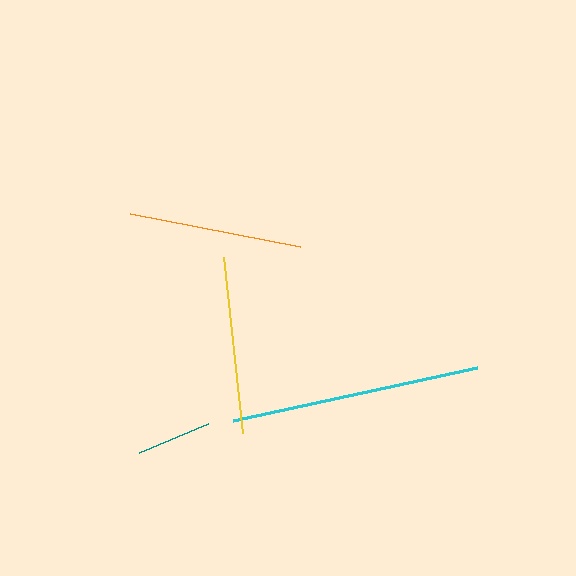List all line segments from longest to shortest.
From longest to shortest: cyan, yellow, orange, teal.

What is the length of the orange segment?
The orange segment is approximately 173 pixels long.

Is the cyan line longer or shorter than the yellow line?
The cyan line is longer than the yellow line.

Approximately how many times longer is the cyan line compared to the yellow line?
The cyan line is approximately 1.4 times the length of the yellow line.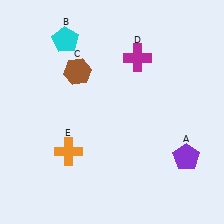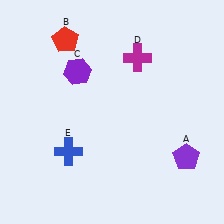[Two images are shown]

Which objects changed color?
B changed from cyan to red. C changed from brown to purple. E changed from orange to blue.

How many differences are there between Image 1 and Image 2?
There are 3 differences between the two images.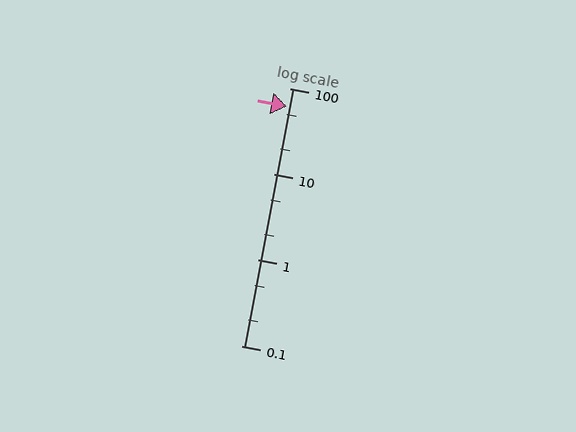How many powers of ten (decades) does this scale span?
The scale spans 3 decades, from 0.1 to 100.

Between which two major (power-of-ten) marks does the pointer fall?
The pointer is between 10 and 100.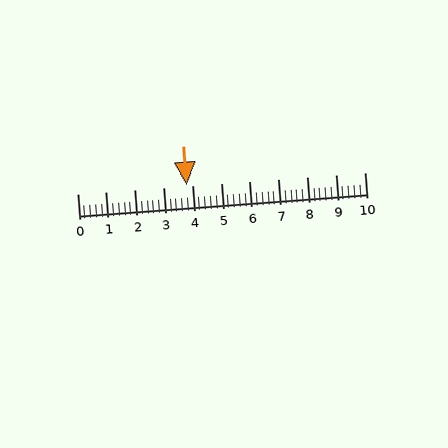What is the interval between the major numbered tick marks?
The major tick marks are spaced 1 units apart.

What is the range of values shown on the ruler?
The ruler shows values from 0 to 10.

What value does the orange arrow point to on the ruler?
The orange arrow points to approximately 3.8.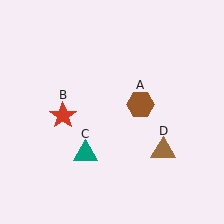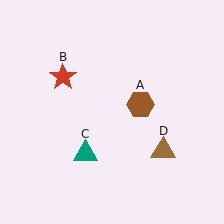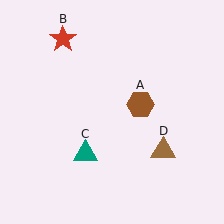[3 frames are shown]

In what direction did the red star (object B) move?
The red star (object B) moved up.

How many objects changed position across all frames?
1 object changed position: red star (object B).